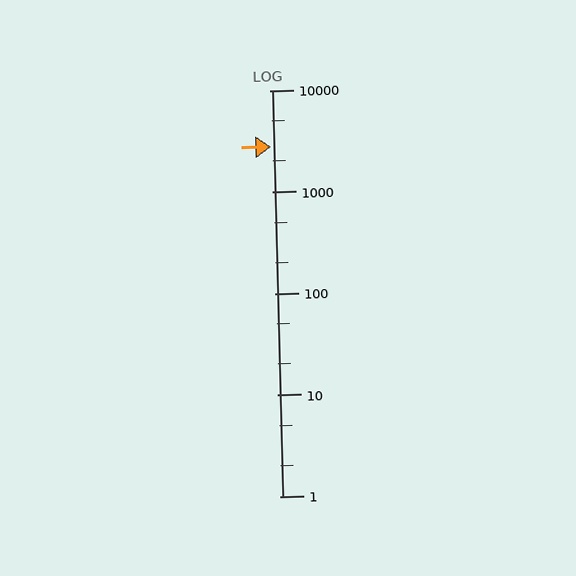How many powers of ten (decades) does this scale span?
The scale spans 4 decades, from 1 to 10000.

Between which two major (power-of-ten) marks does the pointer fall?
The pointer is between 1000 and 10000.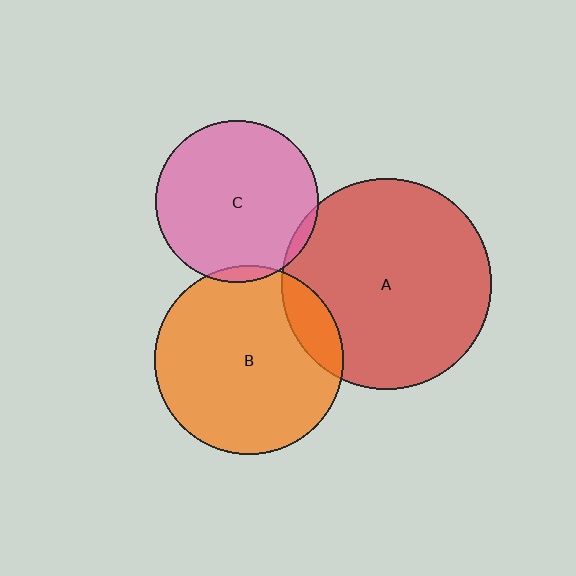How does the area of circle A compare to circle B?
Approximately 1.2 times.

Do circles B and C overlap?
Yes.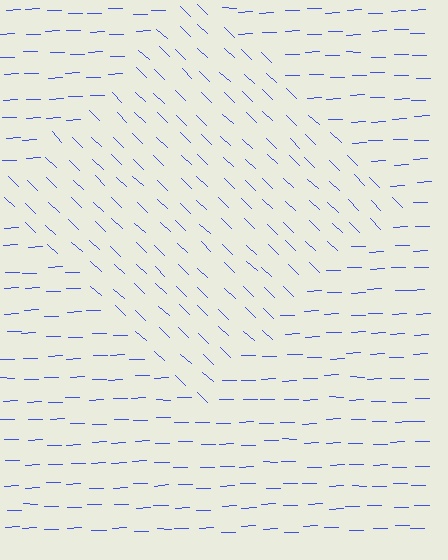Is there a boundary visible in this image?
Yes, there is a texture boundary formed by a change in line orientation.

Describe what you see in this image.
The image is filled with small blue line segments. A diamond region in the image has lines oriented differently from the surrounding lines, creating a visible texture boundary.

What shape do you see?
I see a diamond.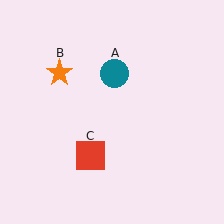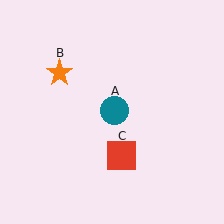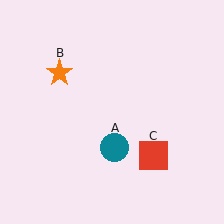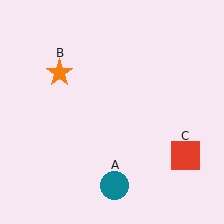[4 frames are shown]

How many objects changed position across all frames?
2 objects changed position: teal circle (object A), red square (object C).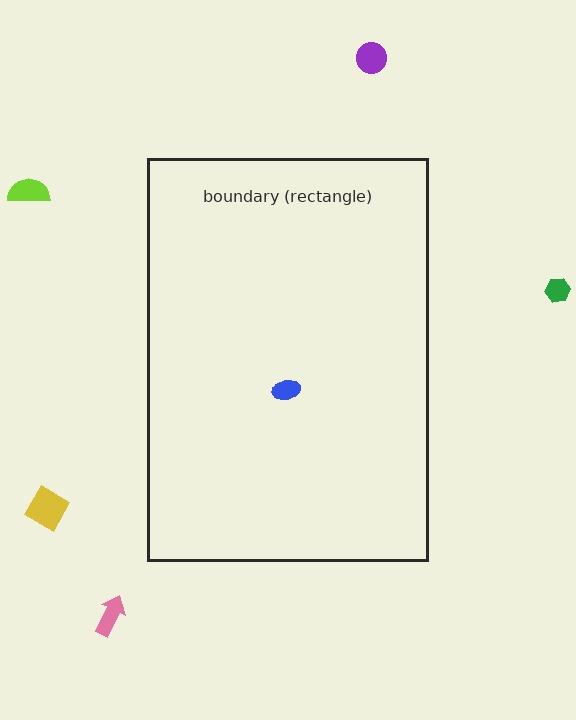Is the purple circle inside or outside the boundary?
Outside.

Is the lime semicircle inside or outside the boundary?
Outside.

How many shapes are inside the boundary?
1 inside, 5 outside.